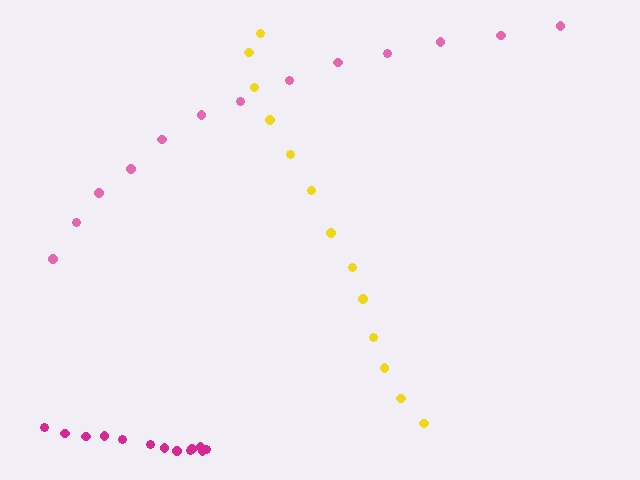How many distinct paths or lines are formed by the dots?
There are 3 distinct paths.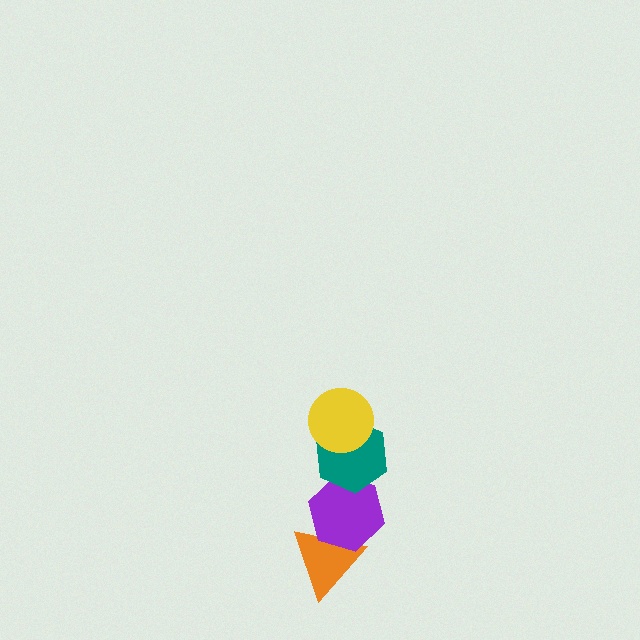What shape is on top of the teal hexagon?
The yellow circle is on top of the teal hexagon.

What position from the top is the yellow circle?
The yellow circle is 1st from the top.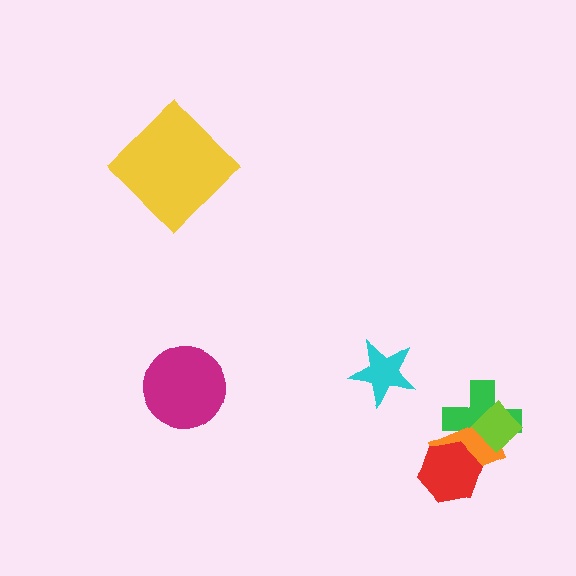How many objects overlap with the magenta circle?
0 objects overlap with the magenta circle.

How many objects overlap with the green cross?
3 objects overlap with the green cross.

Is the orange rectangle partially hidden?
Yes, it is partially covered by another shape.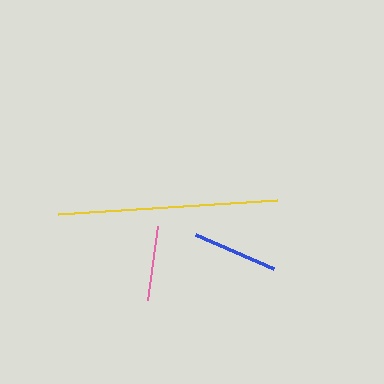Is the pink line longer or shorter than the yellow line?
The yellow line is longer than the pink line.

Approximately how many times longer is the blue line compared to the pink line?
The blue line is approximately 1.1 times the length of the pink line.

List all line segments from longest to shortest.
From longest to shortest: yellow, blue, pink.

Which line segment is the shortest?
The pink line is the shortest at approximately 75 pixels.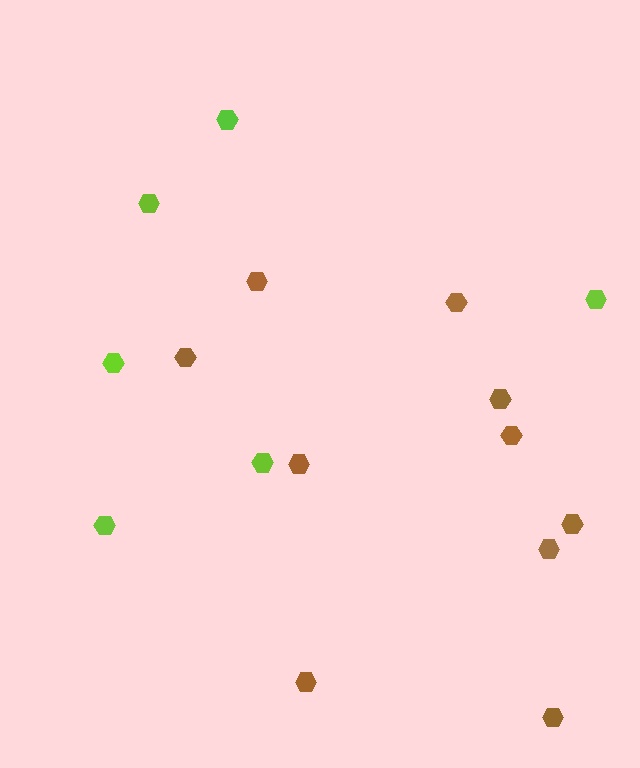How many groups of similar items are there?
There are 2 groups: one group of lime hexagons (6) and one group of brown hexagons (10).